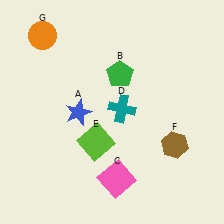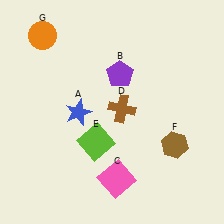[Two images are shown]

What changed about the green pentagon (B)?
In Image 1, B is green. In Image 2, it changed to purple.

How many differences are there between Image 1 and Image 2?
There are 2 differences between the two images.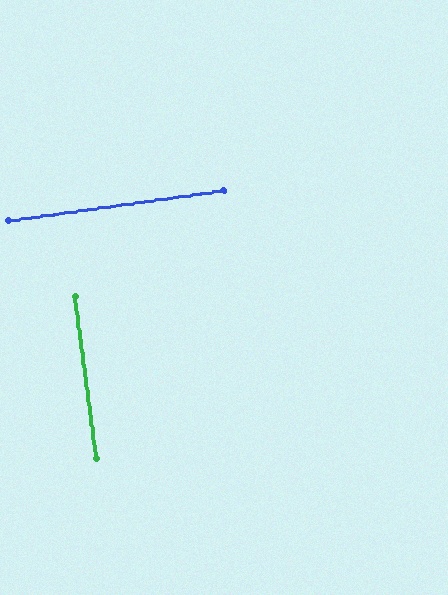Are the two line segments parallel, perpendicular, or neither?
Perpendicular — they meet at approximately 89°.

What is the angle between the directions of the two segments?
Approximately 89 degrees.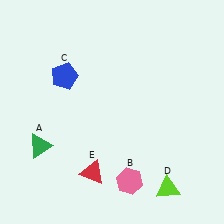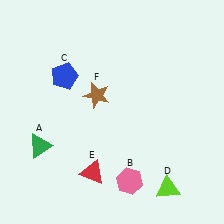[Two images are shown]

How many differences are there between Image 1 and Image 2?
There is 1 difference between the two images.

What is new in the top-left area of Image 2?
A brown star (F) was added in the top-left area of Image 2.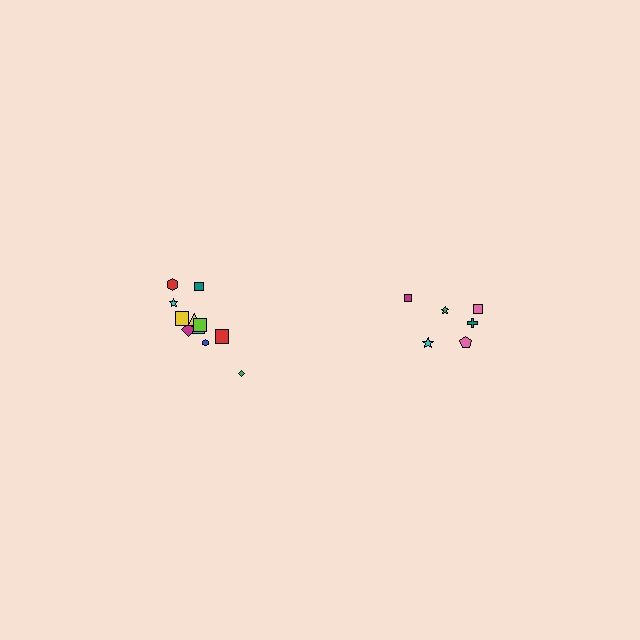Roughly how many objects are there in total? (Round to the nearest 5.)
Roughly 20 objects in total.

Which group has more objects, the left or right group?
The left group.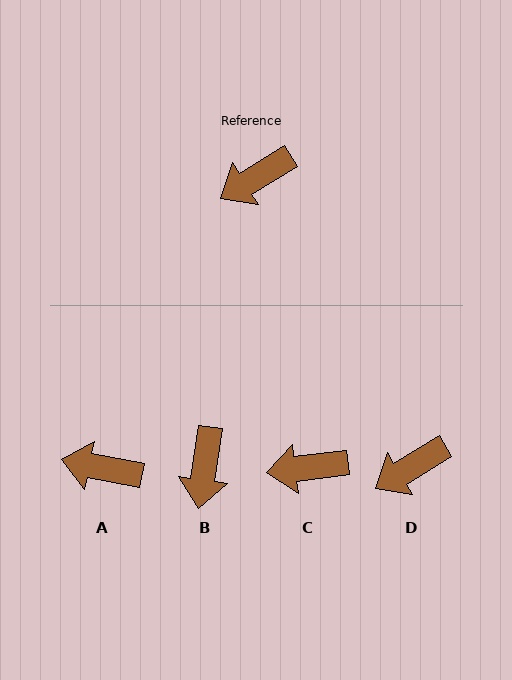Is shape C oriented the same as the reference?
No, it is off by about 24 degrees.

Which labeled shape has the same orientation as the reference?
D.